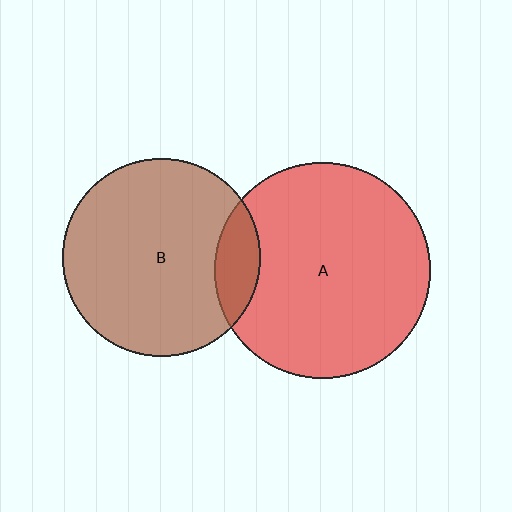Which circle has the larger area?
Circle A (red).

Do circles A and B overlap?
Yes.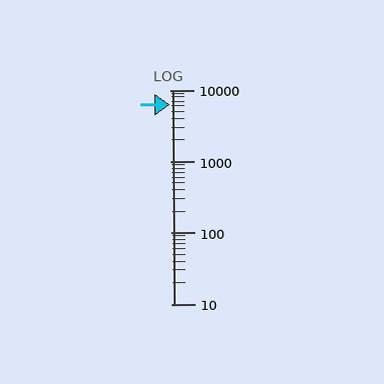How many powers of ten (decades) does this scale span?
The scale spans 3 decades, from 10 to 10000.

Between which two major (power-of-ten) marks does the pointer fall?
The pointer is between 1000 and 10000.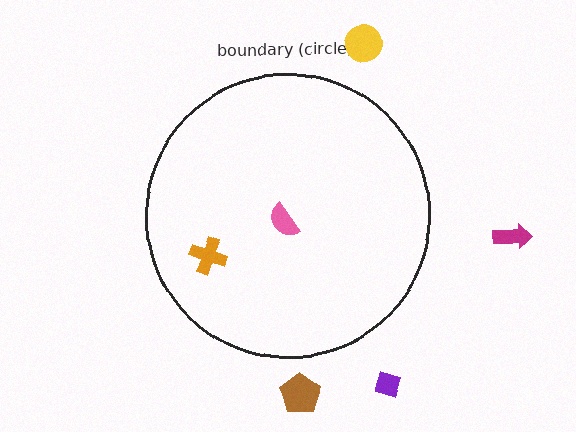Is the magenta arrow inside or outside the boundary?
Outside.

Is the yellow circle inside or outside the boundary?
Outside.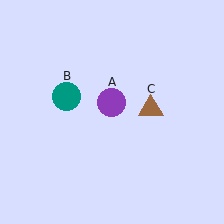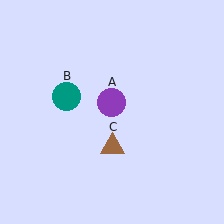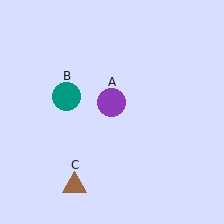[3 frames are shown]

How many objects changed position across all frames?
1 object changed position: brown triangle (object C).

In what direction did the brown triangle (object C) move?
The brown triangle (object C) moved down and to the left.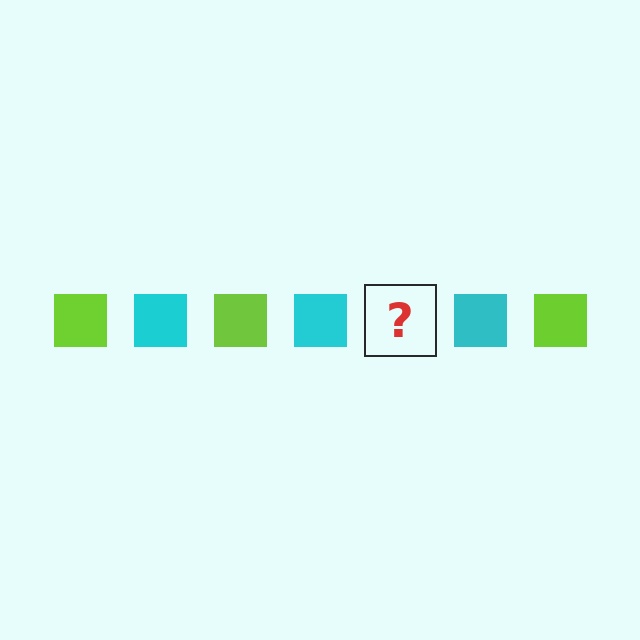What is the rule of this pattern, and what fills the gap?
The rule is that the pattern cycles through lime, cyan squares. The gap should be filled with a lime square.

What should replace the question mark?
The question mark should be replaced with a lime square.